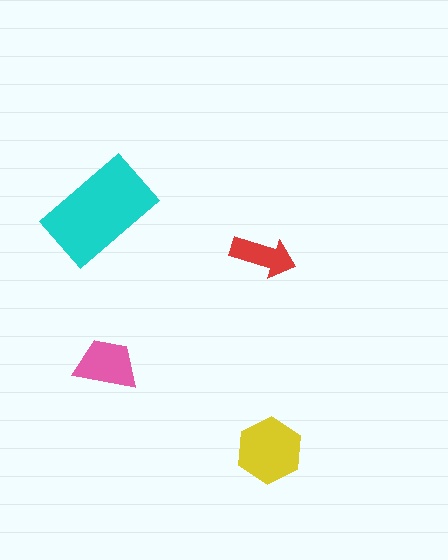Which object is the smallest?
The red arrow.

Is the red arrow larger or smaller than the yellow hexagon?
Smaller.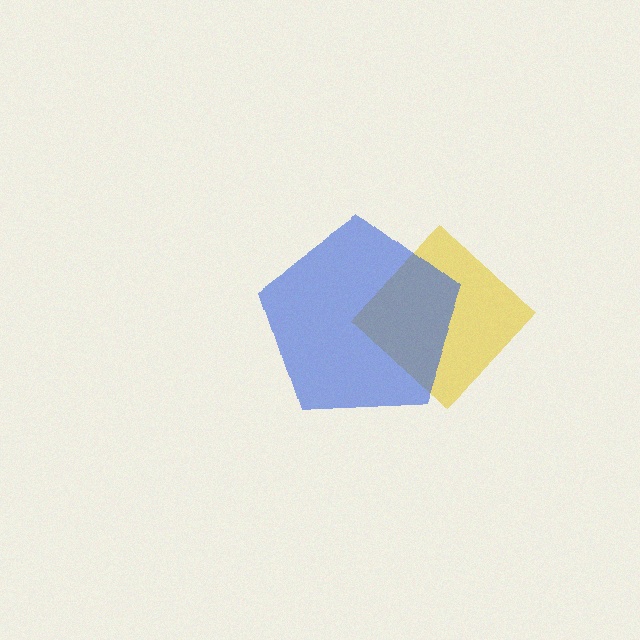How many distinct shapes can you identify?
There are 2 distinct shapes: a yellow diamond, a blue pentagon.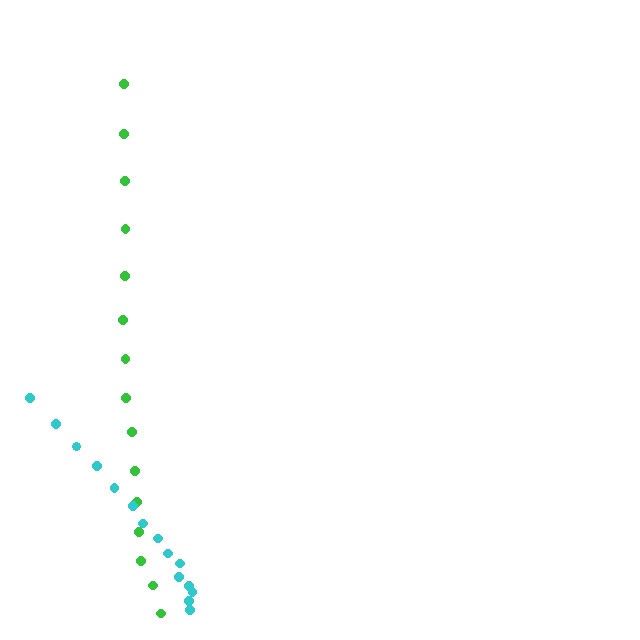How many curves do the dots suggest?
There are 2 distinct paths.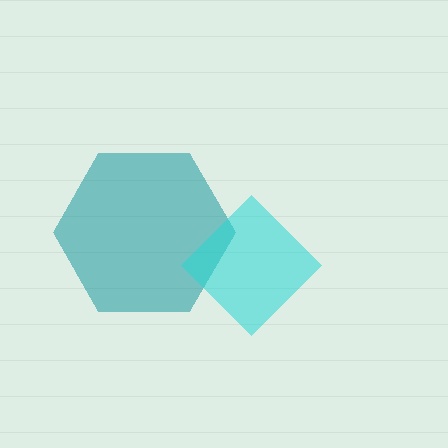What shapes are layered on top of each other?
The layered shapes are: a teal hexagon, a cyan diamond.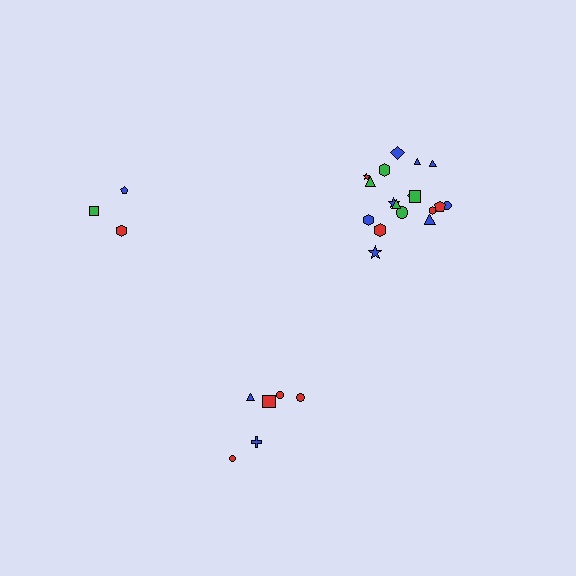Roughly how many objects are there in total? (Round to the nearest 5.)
Roughly 25 objects in total.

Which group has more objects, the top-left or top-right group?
The top-right group.